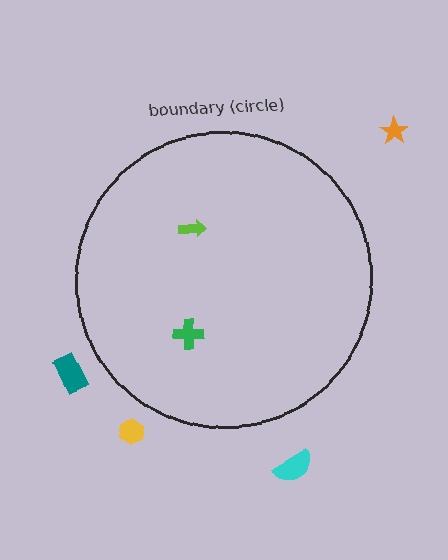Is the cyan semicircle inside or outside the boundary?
Outside.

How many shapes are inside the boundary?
2 inside, 4 outside.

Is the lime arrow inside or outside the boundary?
Inside.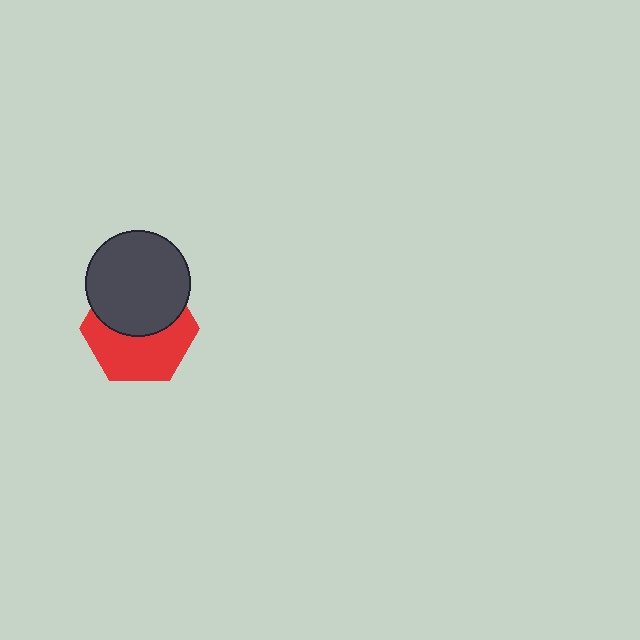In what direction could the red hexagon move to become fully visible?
The red hexagon could move down. That would shift it out from behind the dark gray circle entirely.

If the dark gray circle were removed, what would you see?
You would see the complete red hexagon.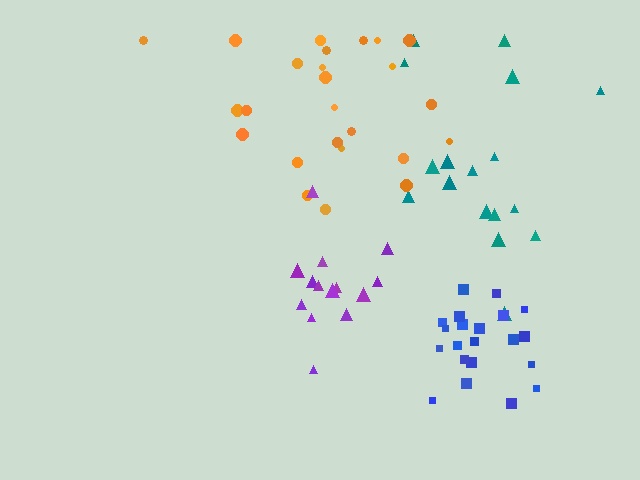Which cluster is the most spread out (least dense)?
Teal.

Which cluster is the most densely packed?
Blue.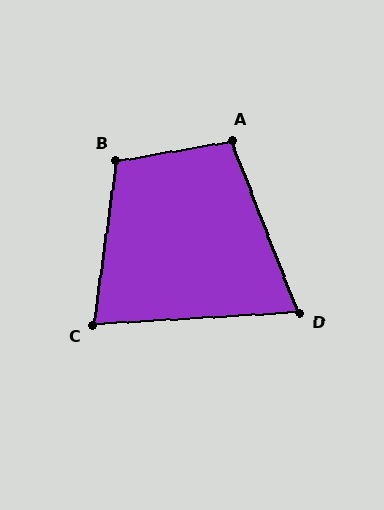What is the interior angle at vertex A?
Approximately 101 degrees (obtuse).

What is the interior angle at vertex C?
Approximately 79 degrees (acute).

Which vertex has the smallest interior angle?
D, at approximately 72 degrees.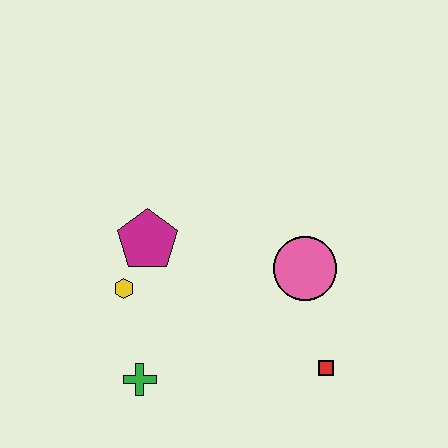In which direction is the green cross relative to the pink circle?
The green cross is to the left of the pink circle.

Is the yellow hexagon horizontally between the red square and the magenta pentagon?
No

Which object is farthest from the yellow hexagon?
The red square is farthest from the yellow hexagon.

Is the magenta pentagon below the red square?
No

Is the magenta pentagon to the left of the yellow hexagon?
No